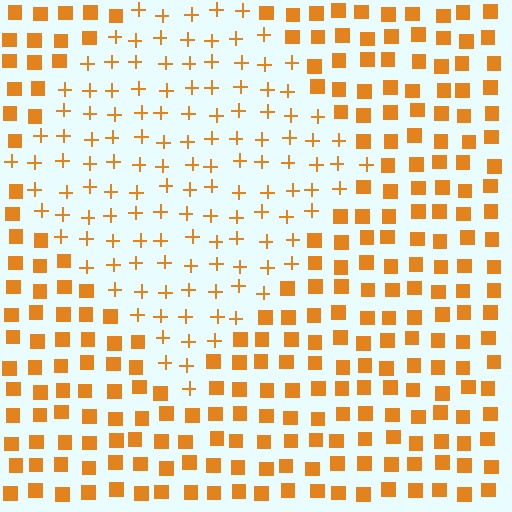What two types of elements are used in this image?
The image uses plus signs inside the diamond region and squares outside it.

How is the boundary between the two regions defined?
The boundary is defined by a change in element shape: plus signs inside vs. squares outside. All elements share the same color and spacing.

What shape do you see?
I see a diamond.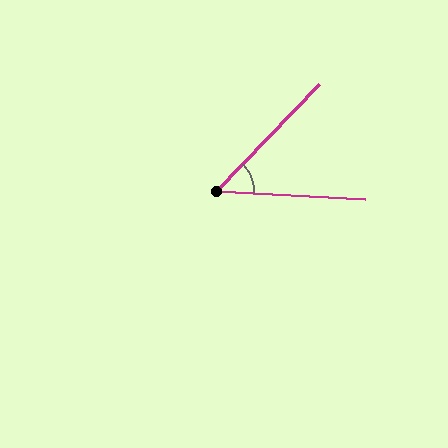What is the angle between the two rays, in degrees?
Approximately 49 degrees.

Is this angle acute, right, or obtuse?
It is acute.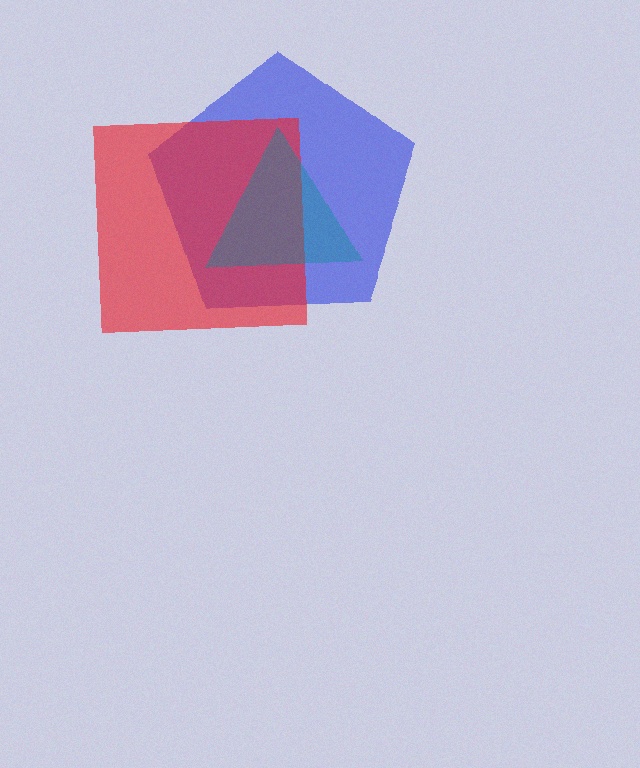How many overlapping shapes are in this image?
There are 3 overlapping shapes in the image.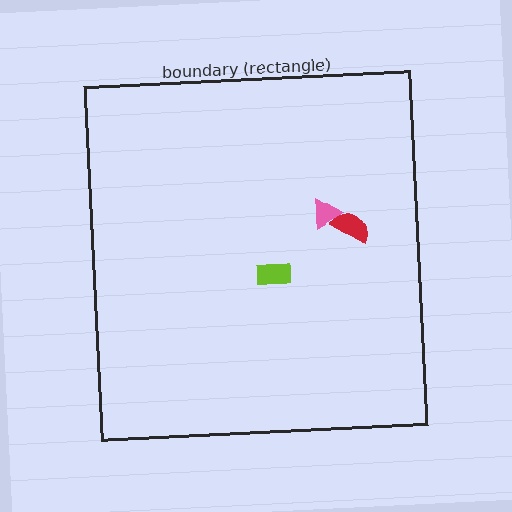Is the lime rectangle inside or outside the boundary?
Inside.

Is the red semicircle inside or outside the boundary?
Inside.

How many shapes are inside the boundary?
3 inside, 0 outside.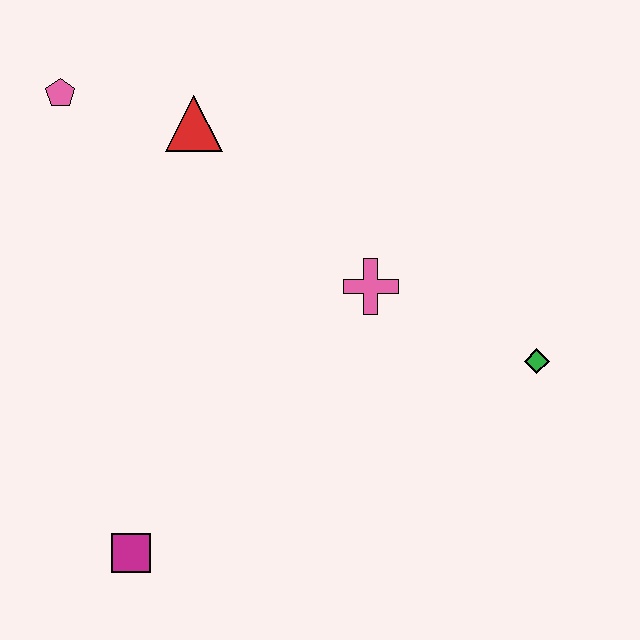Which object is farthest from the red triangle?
The magenta square is farthest from the red triangle.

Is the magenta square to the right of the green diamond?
No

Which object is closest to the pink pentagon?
The red triangle is closest to the pink pentagon.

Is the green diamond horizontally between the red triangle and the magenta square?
No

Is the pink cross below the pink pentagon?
Yes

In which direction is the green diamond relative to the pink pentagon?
The green diamond is to the right of the pink pentagon.